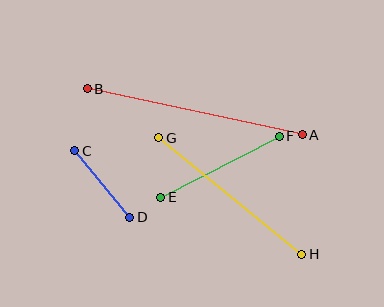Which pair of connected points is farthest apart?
Points A and B are farthest apart.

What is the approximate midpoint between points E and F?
The midpoint is at approximately (220, 167) pixels.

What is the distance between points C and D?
The distance is approximately 86 pixels.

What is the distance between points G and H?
The distance is approximately 184 pixels.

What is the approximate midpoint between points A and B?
The midpoint is at approximately (195, 112) pixels.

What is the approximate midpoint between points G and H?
The midpoint is at approximately (230, 196) pixels.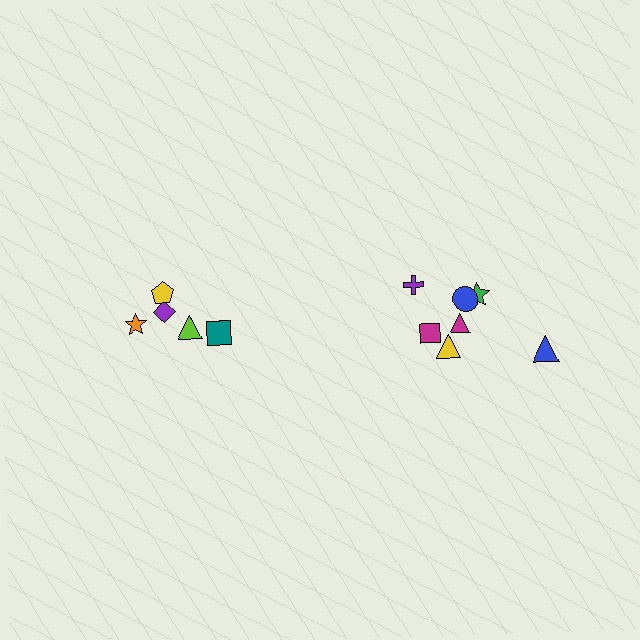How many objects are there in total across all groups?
There are 12 objects.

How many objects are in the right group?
There are 7 objects.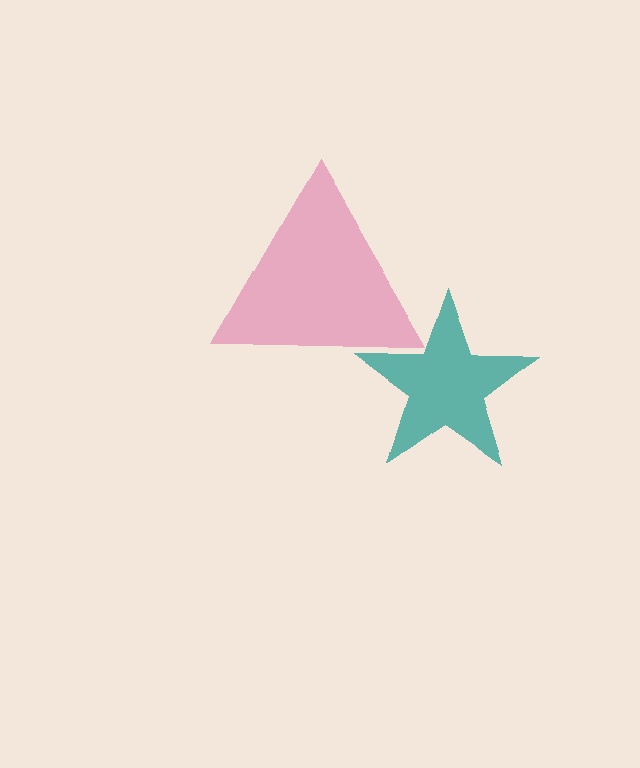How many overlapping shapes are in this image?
There are 2 overlapping shapes in the image.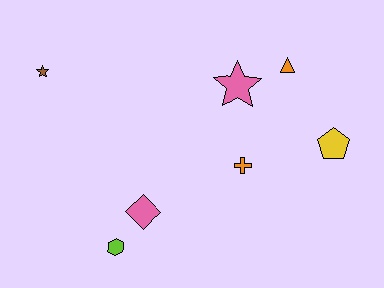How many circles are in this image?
There are no circles.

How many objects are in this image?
There are 7 objects.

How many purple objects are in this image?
There are no purple objects.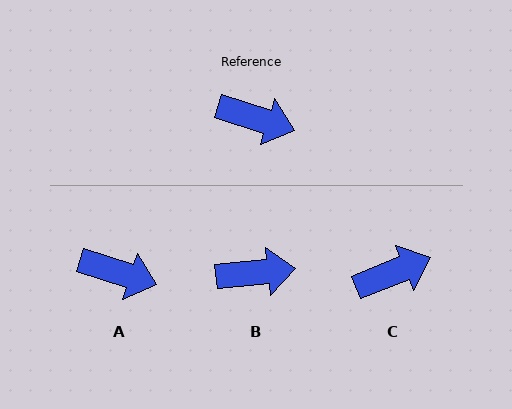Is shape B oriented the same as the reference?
No, it is off by about 24 degrees.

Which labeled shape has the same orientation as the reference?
A.